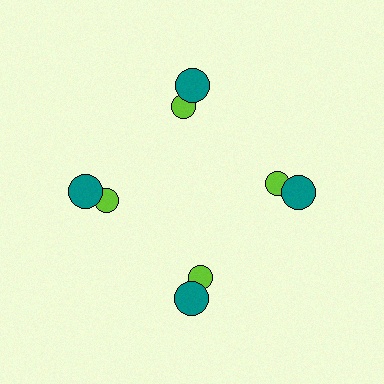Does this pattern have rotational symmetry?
Yes, this pattern has 4-fold rotational symmetry. It looks the same after rotating 90 degrees around the center.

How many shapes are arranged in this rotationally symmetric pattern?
There are 8 shapes, arranged in 4 groups of 2.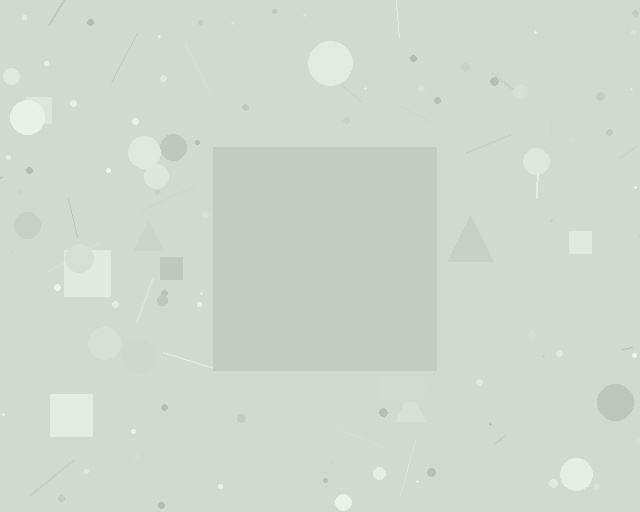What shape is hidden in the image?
A square is hidden in the image.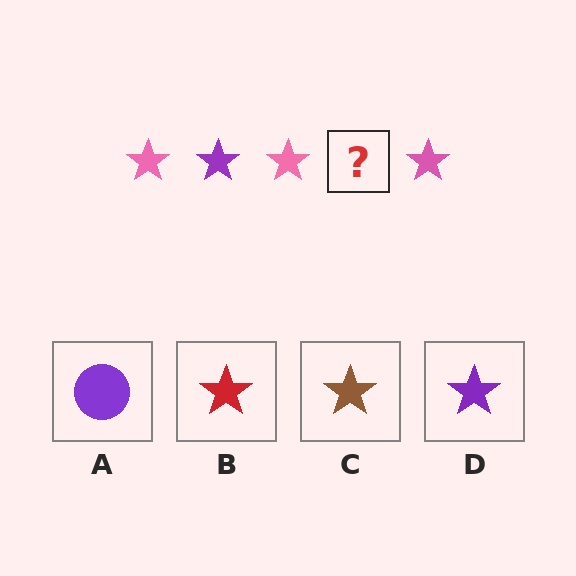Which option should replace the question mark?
Option D.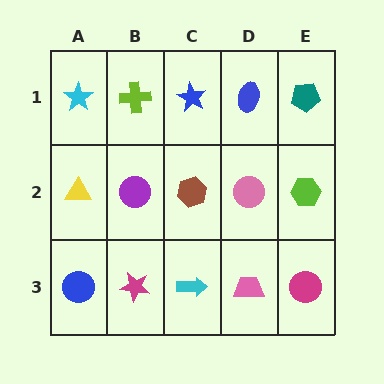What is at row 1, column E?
A teal pentagon.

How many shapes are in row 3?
5 shapes.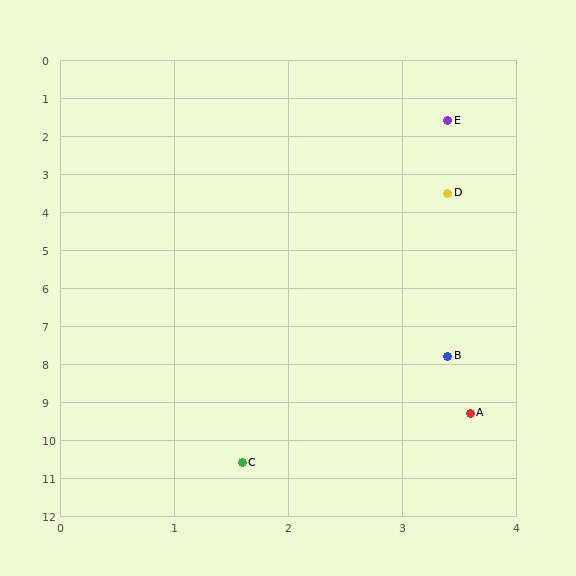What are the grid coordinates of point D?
Point D is at approximately (3.4, 3.5).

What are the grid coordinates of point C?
Point C is at approximately (1.6, 10.6).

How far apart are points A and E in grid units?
Points A and E are about 7.7 grid units apart.